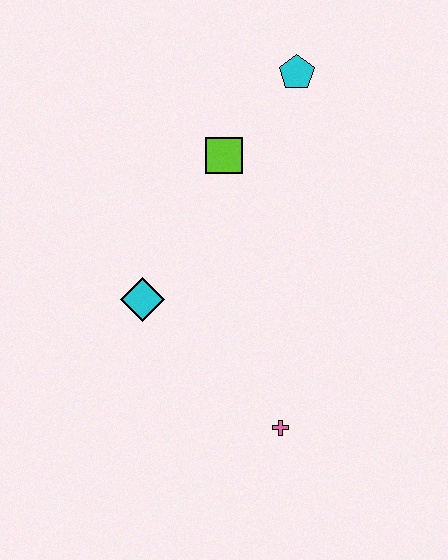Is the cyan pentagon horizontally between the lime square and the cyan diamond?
No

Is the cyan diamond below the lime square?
Yes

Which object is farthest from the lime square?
The pink cross is farthest from the lime square.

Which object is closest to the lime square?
The cyan pentagon is closest to the lime square.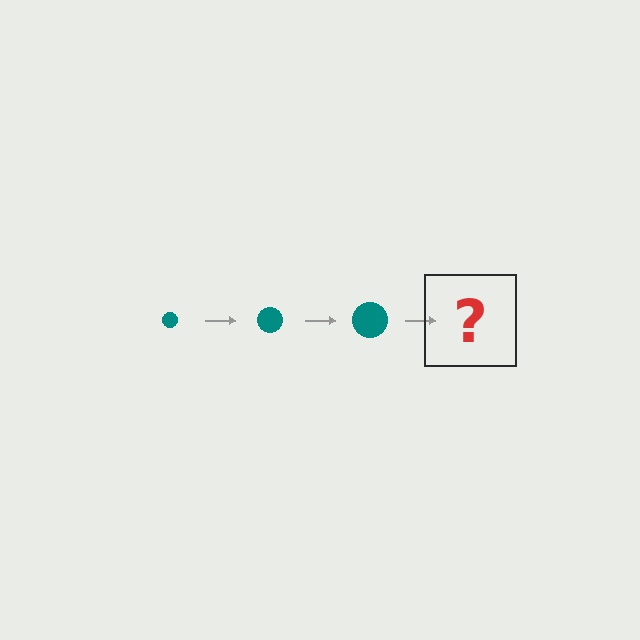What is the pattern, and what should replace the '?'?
The pattern is that the circle gets progressively larger each step. The '?' should be a teal circle, larger than the previous one.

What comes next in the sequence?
The next element should be a teal circle, larger than the previous one.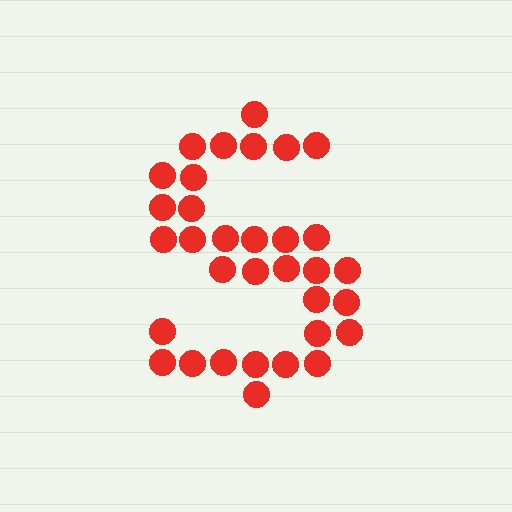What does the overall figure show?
The overall figure shows the letter S.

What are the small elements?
The small elements are circles.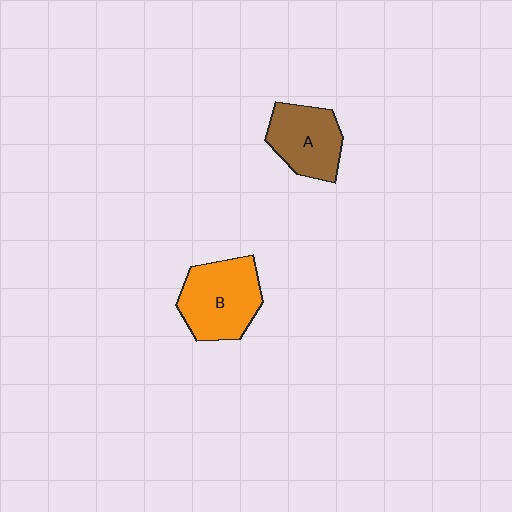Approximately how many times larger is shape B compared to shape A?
Approximately 1.2 times.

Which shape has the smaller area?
Shape A (brown).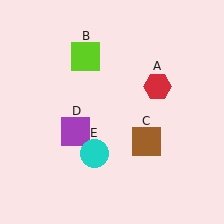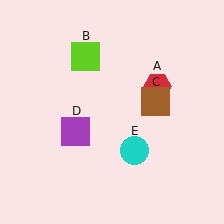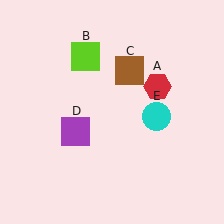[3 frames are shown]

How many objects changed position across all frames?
2 objects changed position: brown square (object C), cyan circle (object E).